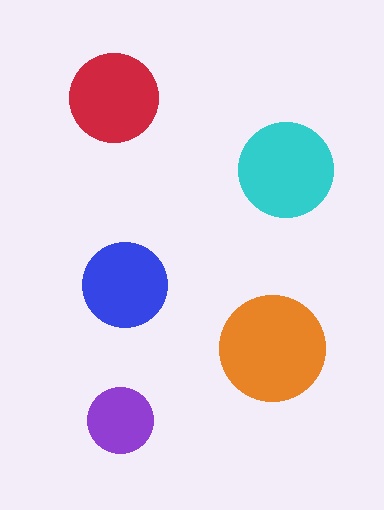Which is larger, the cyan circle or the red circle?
The cyan one.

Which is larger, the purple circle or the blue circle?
The blue one.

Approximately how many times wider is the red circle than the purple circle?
About 1.5 times wider.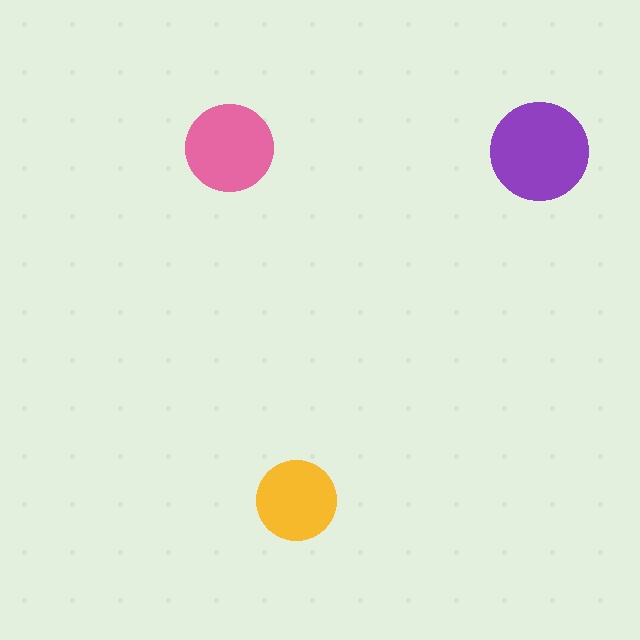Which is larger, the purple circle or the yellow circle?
The purple one.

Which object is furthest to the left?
The pink circle is leftmost.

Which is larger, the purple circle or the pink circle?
The purple one.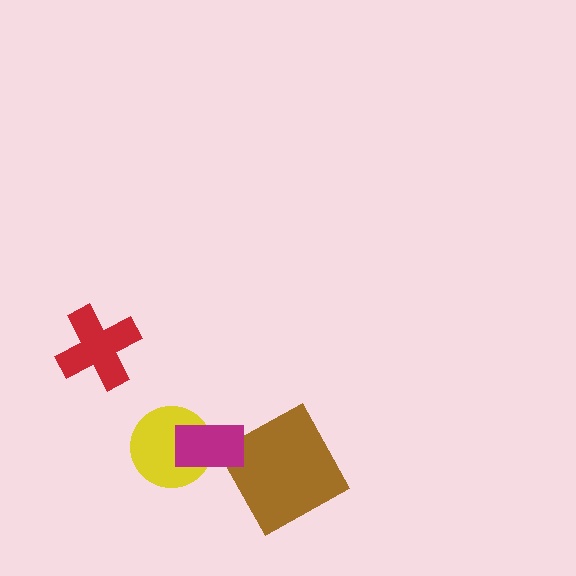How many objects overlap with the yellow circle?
1 object overlaps with the yellow circle.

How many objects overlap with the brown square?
0 objects overlap with the brown square.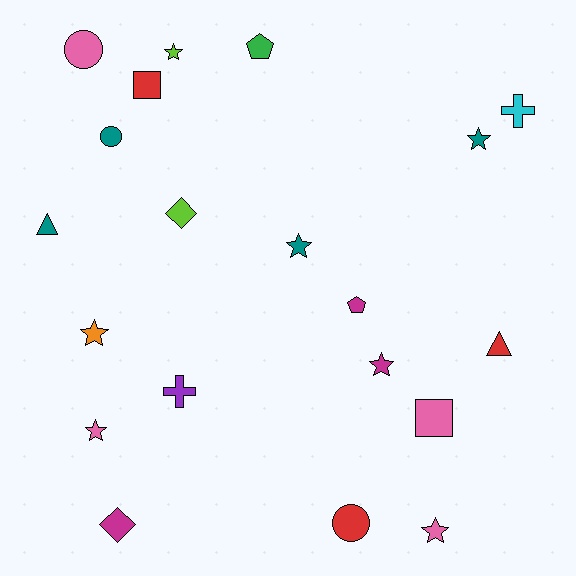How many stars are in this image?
There are 7 stars.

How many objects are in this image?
There are 20 objects.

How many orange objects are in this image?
There is 1 orange object.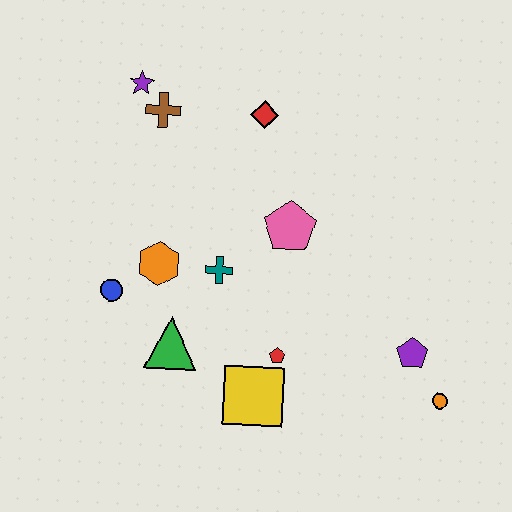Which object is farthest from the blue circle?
The orange circle is farthest from the blue circle.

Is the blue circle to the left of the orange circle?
Yes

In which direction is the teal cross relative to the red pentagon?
The teal cross is above the red pentagon.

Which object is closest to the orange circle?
The purple pentagon is closest to the orange circle.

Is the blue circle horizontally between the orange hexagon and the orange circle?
No